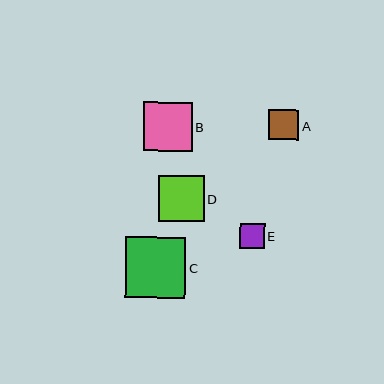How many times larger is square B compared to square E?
Square B is approximately 1.9 times the size of square E.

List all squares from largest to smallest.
From largest to smallest: C, B, D, A, E.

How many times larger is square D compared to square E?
Square D is approximately 1.8 times the size of square E.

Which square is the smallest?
Square E is the smallest with a size of approximately 25 pixels.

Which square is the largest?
Square C is the largest with a size of approximately 60 pixels.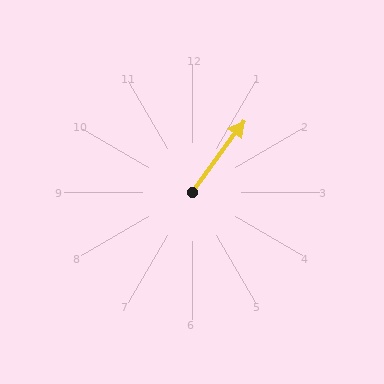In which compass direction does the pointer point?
Northeast.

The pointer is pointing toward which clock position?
Roughly 1 o'clock.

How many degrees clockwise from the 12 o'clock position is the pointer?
Approximately 36 degrees.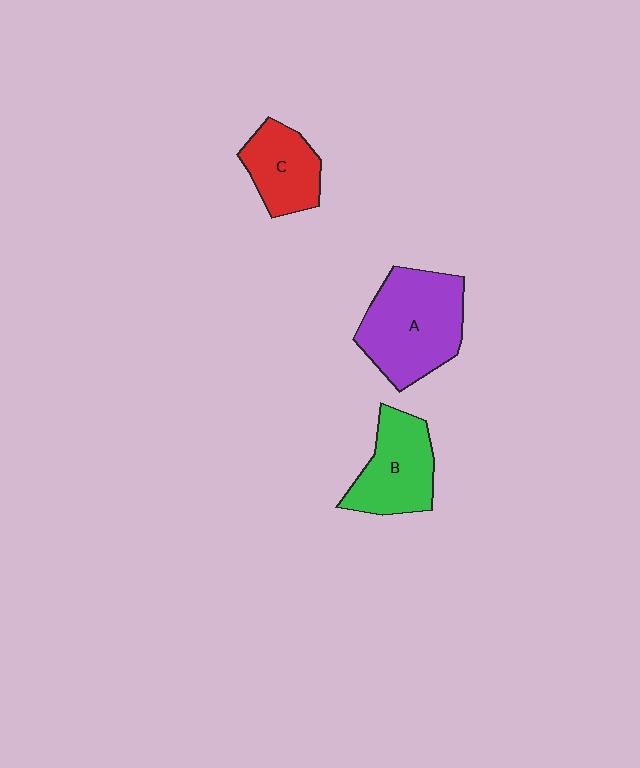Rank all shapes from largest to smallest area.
From largest to smallest: A (purple), B (green), C (red).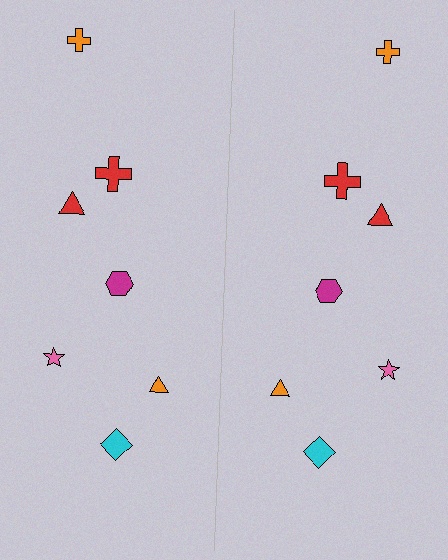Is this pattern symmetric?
Yes, this pattern has bilateral (reflection) symmetry.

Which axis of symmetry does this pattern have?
The pattern has a vertical axis of symmetry running through the center of the image.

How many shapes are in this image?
There are 14 shapes in this image.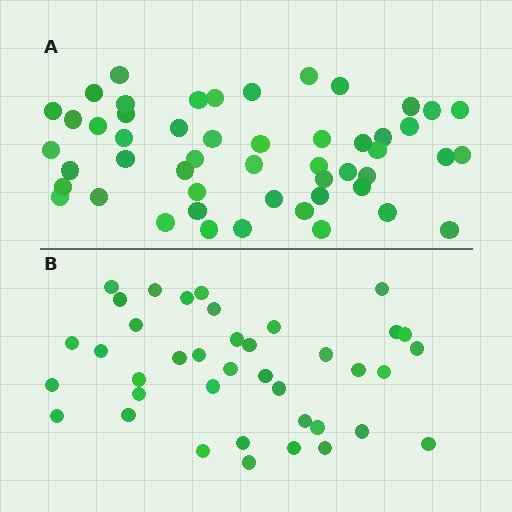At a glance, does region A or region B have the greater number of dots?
Region A (the top region) has more dots.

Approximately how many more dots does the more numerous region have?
Region A has roughly 12 or so more dots than region B.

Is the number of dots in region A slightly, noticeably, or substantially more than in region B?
Region A has noticeably more, but not dramatically so. The ratio is roughly 1.3 to 1.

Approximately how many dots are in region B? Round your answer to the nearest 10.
About 40 dots. (The exact count is 39, which rounds to 40.)